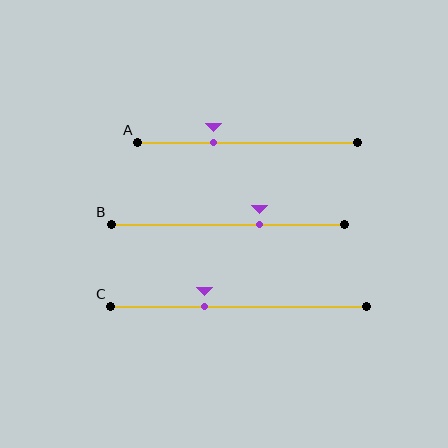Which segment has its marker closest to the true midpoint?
Segment C has its marker closest to the true midpoint.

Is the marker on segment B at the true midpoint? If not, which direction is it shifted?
No, the marker on segment B is shifted to the right by about 14% of the segment length.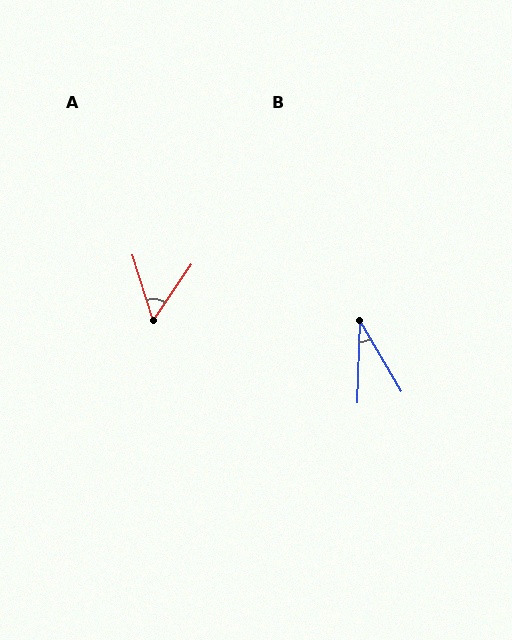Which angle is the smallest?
B, at approximately 32 degrees.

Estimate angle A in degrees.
Approximately 52 degrees.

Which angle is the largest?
A, at approximately 52 degrees.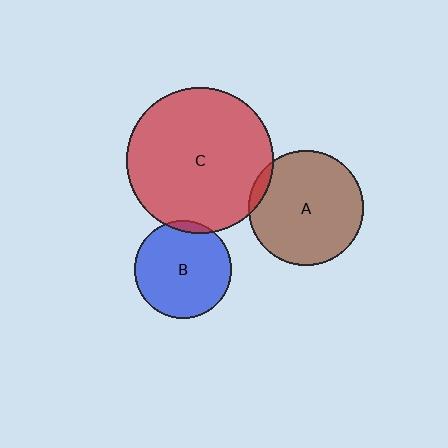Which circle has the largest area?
Circle C (red).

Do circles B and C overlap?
Yes.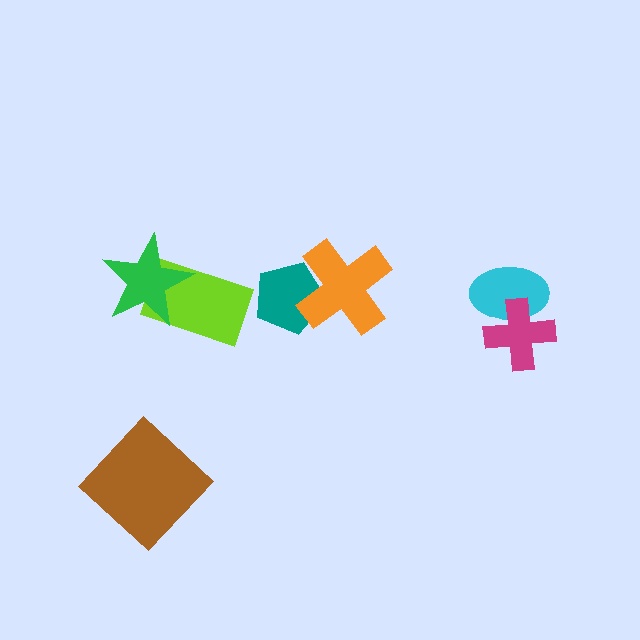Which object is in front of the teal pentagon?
The orange cross is in front of the teal pentagon.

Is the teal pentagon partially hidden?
Yes, it is partially covered by another shape.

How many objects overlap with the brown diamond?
0 objects overlap with the brown diamond.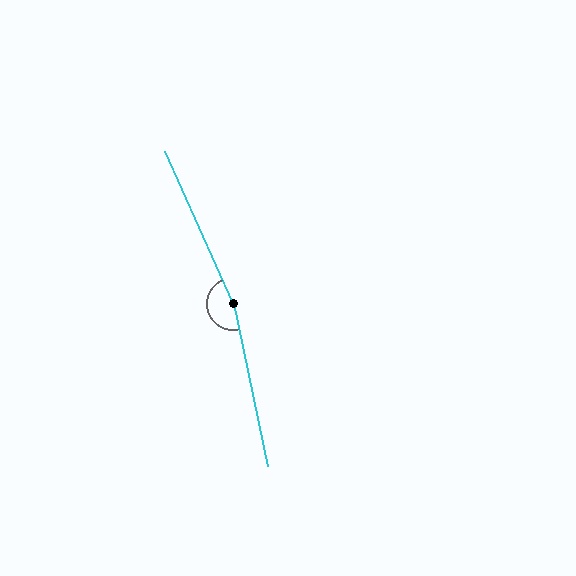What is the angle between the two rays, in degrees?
Approximately 168 degrees.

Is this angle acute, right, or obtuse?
It is obtuse.